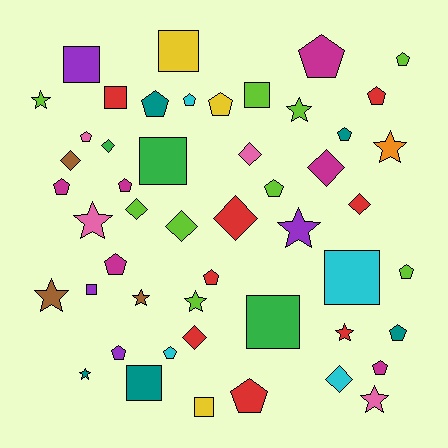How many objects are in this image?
There are 50 objects.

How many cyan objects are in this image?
There are 4 cyan objects.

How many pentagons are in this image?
There are 19 pentagons.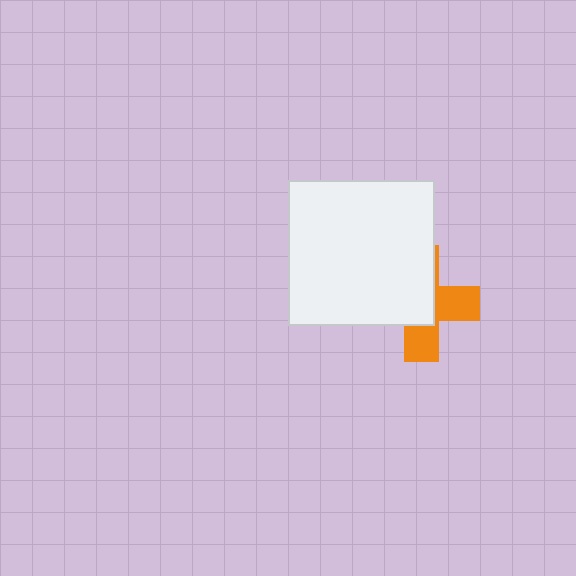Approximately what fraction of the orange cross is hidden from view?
Roughly 57% of the orange cross is hidden behind the white square.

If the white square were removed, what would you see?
You would see the complete orange cross.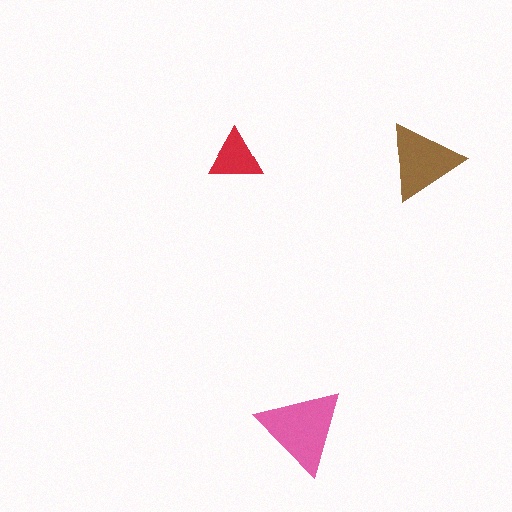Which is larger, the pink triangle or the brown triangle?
The pink one.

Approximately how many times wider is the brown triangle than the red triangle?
About 1.5 times wider.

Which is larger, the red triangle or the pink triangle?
The pink one.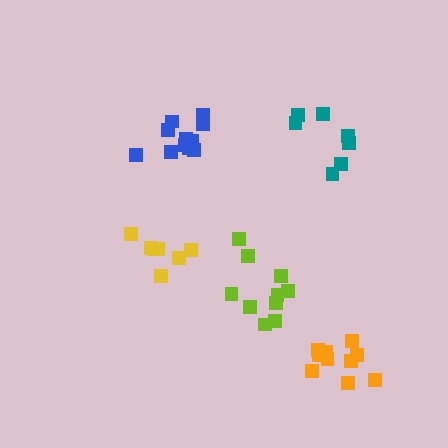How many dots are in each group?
Group 1: 7 dots, Group 2: 11 dots, Group 3: 10 dots, Group 4: 7 dots, Group 5: 10 dots (45 total).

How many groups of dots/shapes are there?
There are 5 groups.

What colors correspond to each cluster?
The clusters are colored: teal, blue, lime, yellow, orange.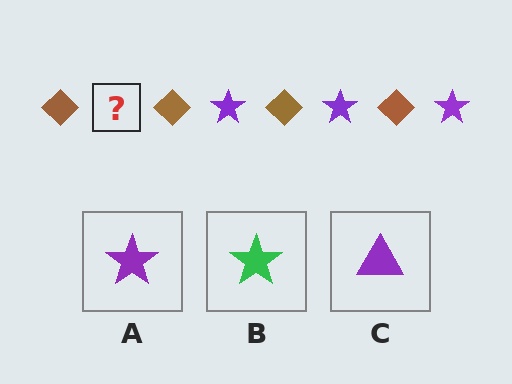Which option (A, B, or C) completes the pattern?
A.